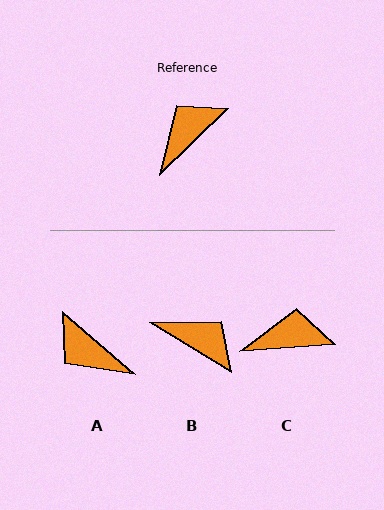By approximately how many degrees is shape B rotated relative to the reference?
Approximately 75 degrees clockwise.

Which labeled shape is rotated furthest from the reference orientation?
A, about 95 degrees away.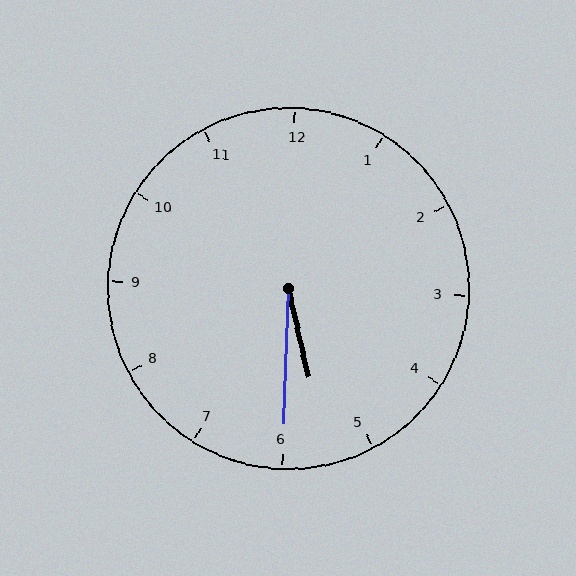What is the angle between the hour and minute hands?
Approximately 15 degrees.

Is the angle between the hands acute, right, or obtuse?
It is acute.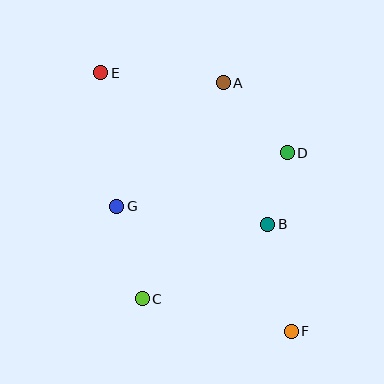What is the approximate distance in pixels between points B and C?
The distance between B and C is approximately 146 pixels.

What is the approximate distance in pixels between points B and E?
The distance between B and E is approximately 226 pixels.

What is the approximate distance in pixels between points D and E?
The distance between D and E is approximately 203 pixels.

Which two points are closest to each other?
Points B and D are closest to each other.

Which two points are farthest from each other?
Points E and F are farthest from each other.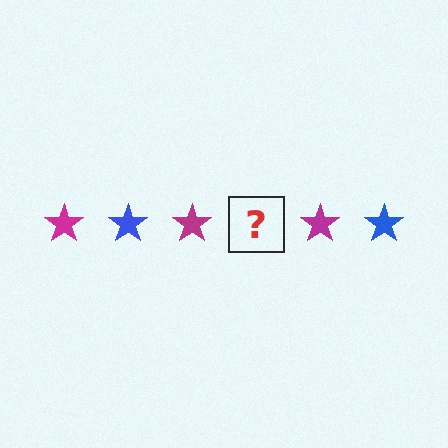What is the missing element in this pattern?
The missing element is a blue star.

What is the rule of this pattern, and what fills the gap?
The rule is that the pattern cycles through magenta, blue stars. The gap should be filled with a blue star.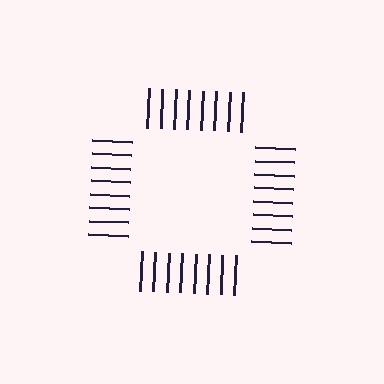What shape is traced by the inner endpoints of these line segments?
An illusory square — the line segments terminate on its edges but no continuous stroke is drawn.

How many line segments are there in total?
32 — 8 along each of the 4 edges.